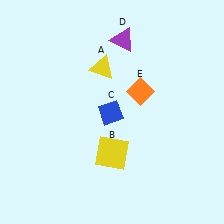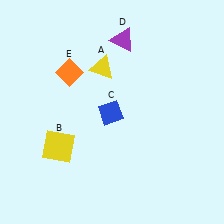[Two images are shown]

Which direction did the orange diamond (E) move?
The orange diamond (E) moved left.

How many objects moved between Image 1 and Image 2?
2 objects moved between the two images.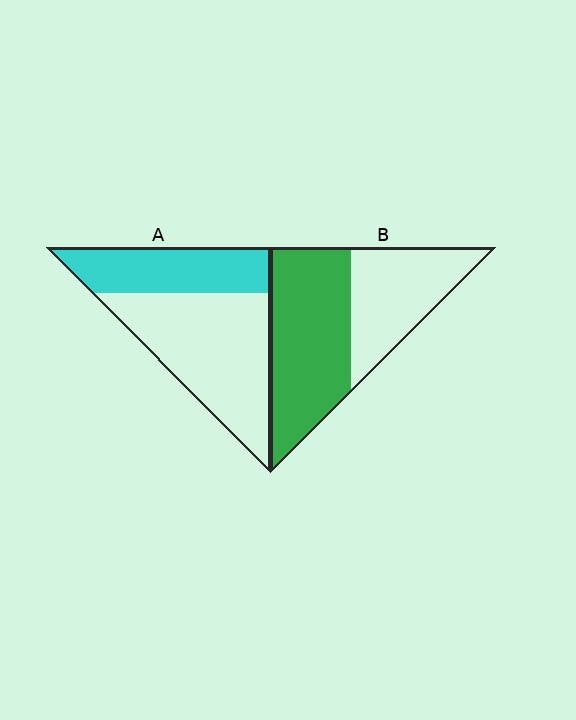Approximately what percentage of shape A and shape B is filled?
A is approximately 35% and B is approximately 60%.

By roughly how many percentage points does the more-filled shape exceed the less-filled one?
By roughly 20 percentage points (B over A).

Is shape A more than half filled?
No.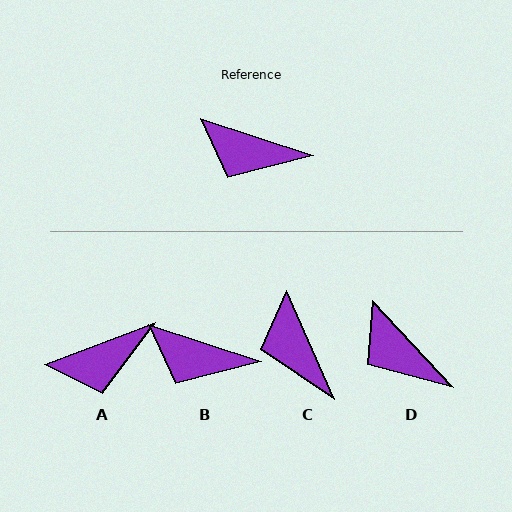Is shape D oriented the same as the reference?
No, it is off by about 29 degrees.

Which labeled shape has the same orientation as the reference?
B.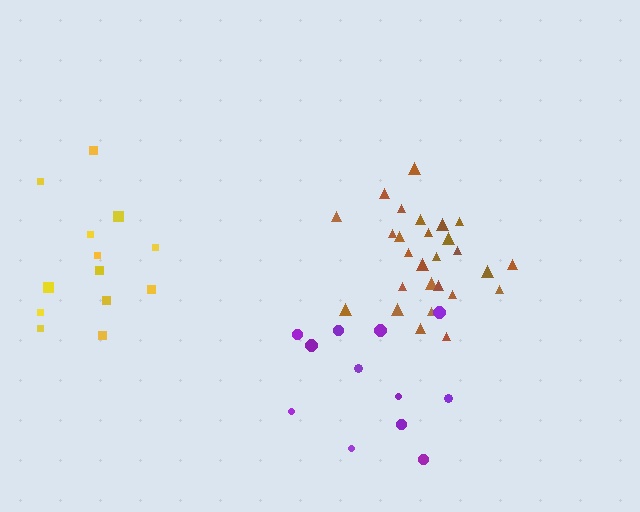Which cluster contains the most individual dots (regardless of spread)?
Brown (27).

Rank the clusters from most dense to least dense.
brown, yellow, purple.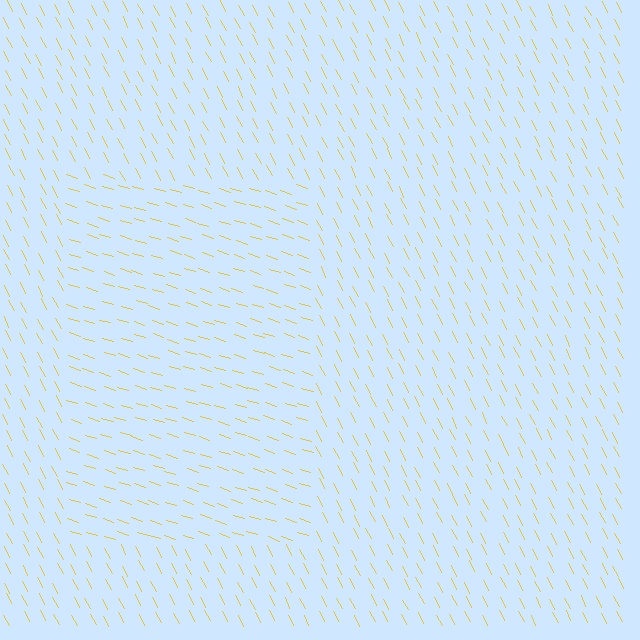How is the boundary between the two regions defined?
The boundary is defined purely by a change in line orientation (approximately 45 degrees difference). All lines are the same color and thickness.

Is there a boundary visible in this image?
Yes, there is a texture boundary formed by a change in line orientation.